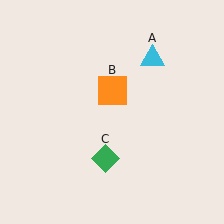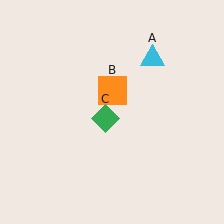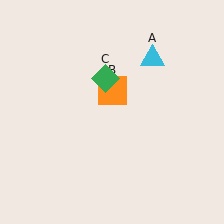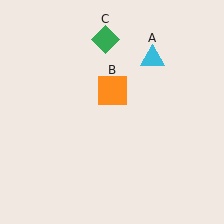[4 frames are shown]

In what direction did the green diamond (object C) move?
The green diamond (object C) moved up.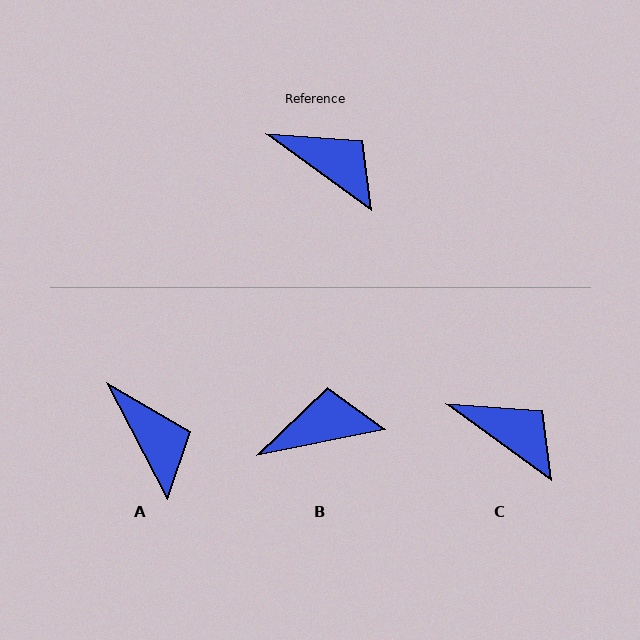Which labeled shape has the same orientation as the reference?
C.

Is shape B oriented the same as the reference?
No, it is off by about 48 degrees.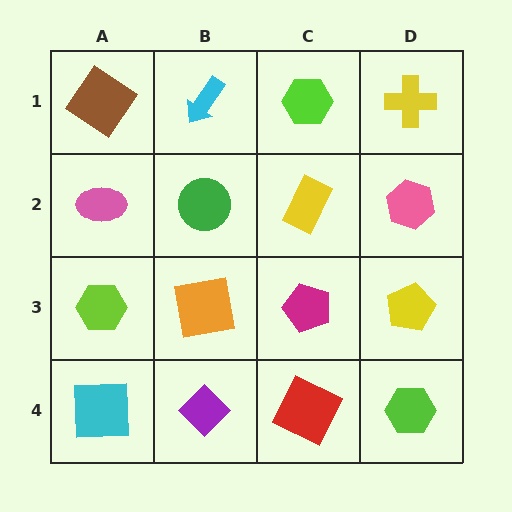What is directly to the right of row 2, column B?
A yellow rectangle.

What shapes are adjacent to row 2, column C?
A lime hexagon (row 1, column C), a magenta pentagon (row 3, column C), a green circle (row 2, column B), a pink hexagon (row 2, column D).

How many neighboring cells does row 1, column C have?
3.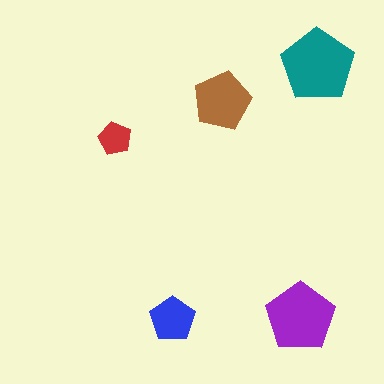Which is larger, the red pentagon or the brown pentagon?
The brown one.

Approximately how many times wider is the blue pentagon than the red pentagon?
About 1.5 times wider.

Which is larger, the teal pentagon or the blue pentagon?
The teal one.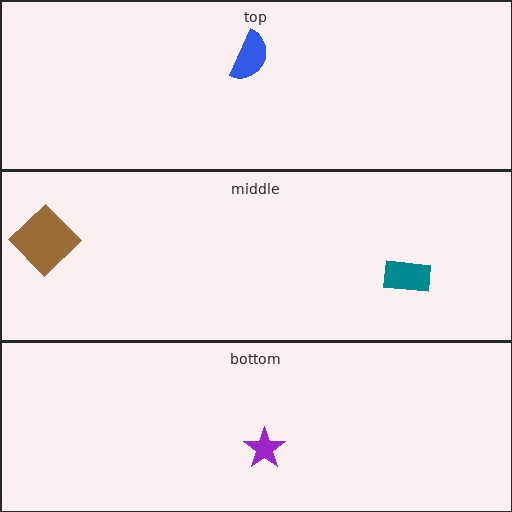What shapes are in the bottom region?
The purple star.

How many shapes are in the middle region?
2.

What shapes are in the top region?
The blue semicircle.